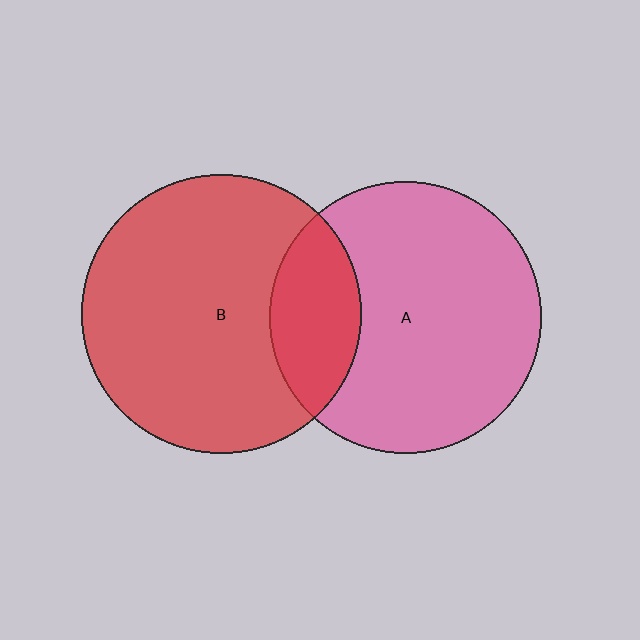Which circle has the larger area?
Circle B (red).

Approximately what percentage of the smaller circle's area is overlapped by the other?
Approximately 20%.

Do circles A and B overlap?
Yes.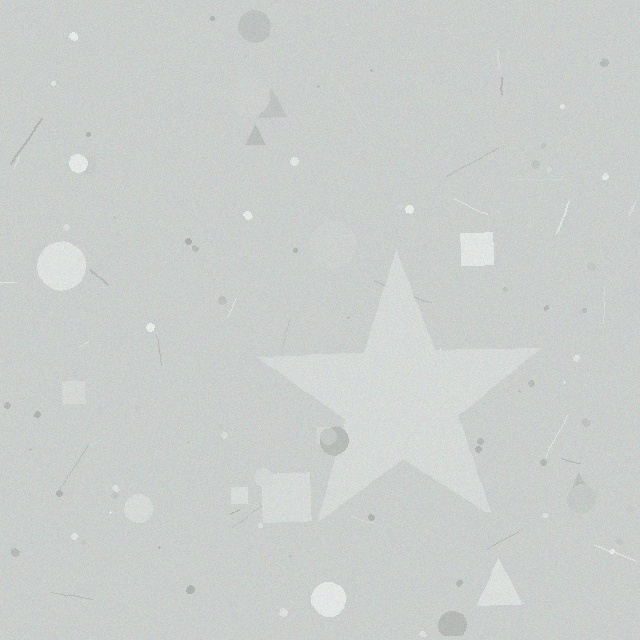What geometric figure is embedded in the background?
A star is embedded in the background.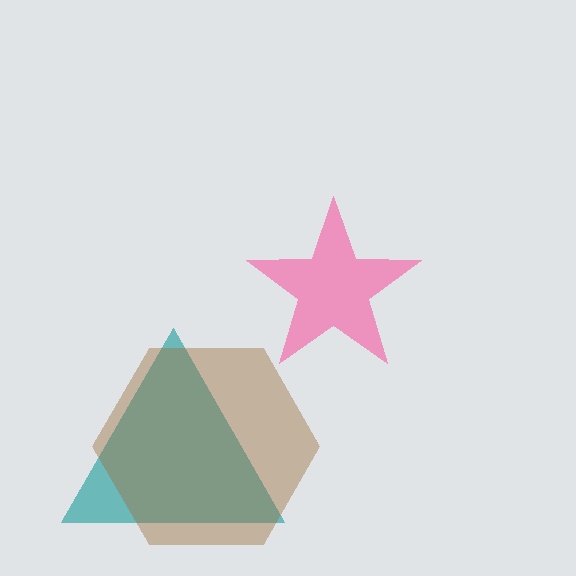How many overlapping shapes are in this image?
There are 3 overlapping shapes in the image.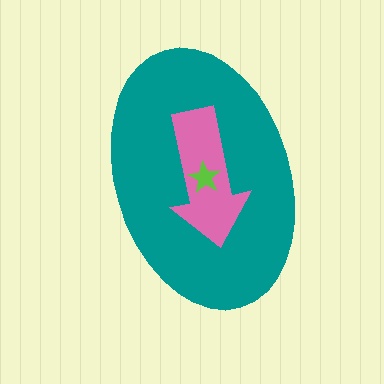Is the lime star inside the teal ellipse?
Yes.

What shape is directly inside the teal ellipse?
The pink arrow.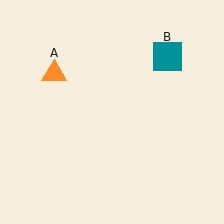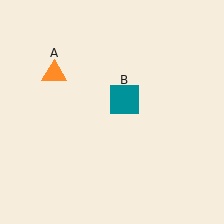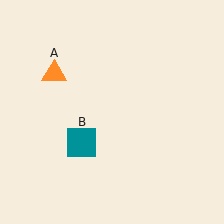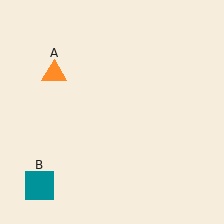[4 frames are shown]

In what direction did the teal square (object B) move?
The teal square (object B) moved down and to the left.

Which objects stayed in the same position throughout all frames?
Orange triangle (object A) remained stationary.